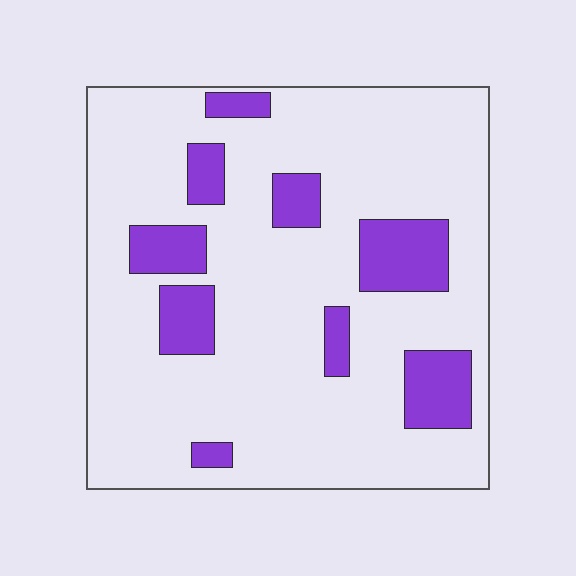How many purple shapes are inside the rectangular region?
9.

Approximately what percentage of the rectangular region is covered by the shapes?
Approximately 20%.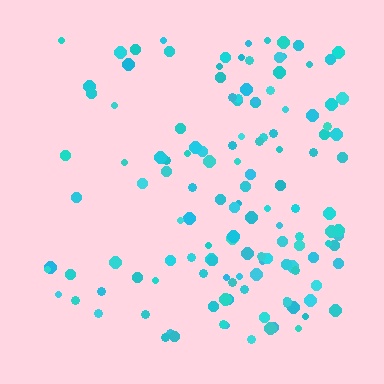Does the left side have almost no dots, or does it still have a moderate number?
Still a moderate number, just noticeably fewer than the right.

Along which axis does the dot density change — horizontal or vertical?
Horizontal.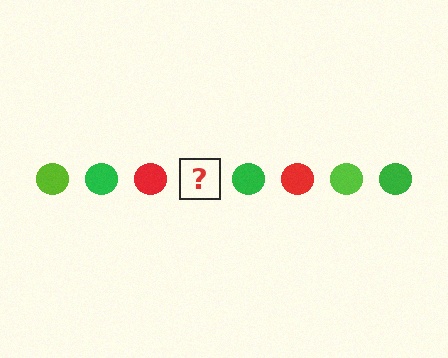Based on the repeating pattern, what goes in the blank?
The blank should be a lime circle.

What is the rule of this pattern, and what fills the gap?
The rule is that the pattern cycles through lime, green, red circles. The gap should be filled with a lime circle.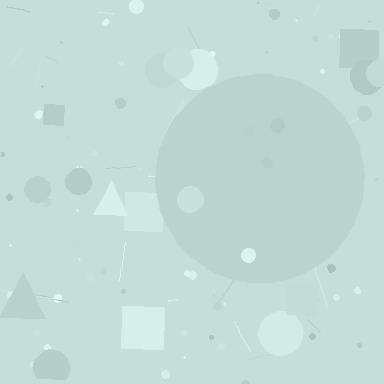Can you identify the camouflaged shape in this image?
The camouflaged shape is a circle.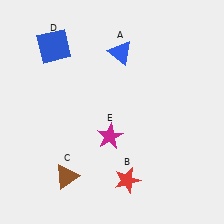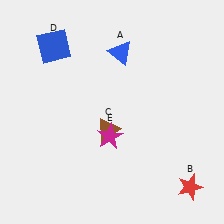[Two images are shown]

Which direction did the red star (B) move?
The red star (B) moved right.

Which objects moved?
The objects that moved are: the red star (B), the brown triangle (C).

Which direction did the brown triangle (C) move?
The brown triangle (C) moved up.